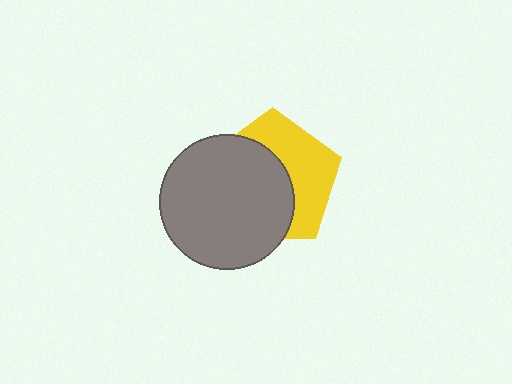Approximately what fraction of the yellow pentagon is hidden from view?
Roughly 56% of the yellow pentagon is hidden behind the gray circle.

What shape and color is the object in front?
The object in front is a gray circle.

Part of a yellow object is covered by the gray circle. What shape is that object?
It is a pentagon.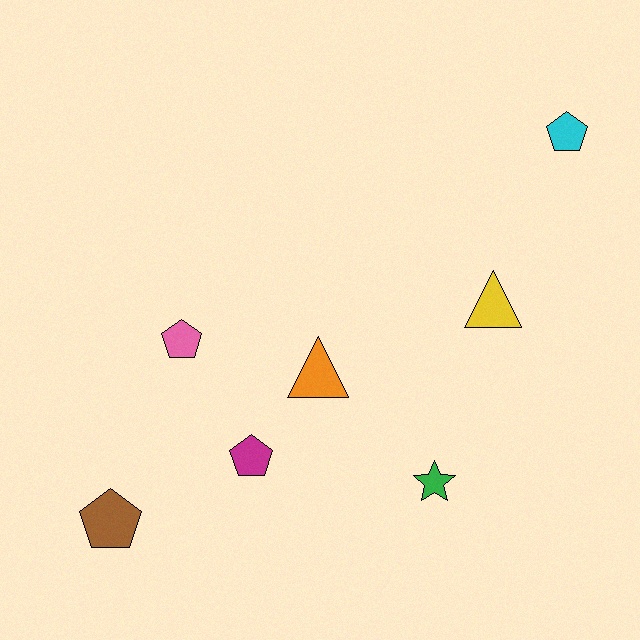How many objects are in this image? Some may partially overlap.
There are 7 objects.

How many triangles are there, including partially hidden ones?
There are 2 triangles.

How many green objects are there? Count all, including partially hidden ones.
There is 1 green object.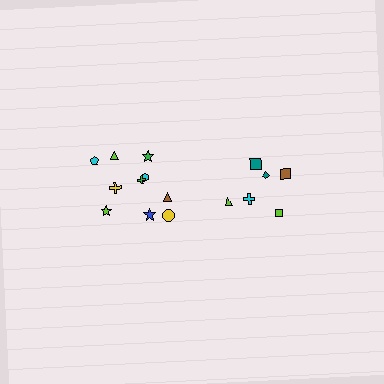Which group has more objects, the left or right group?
The left group.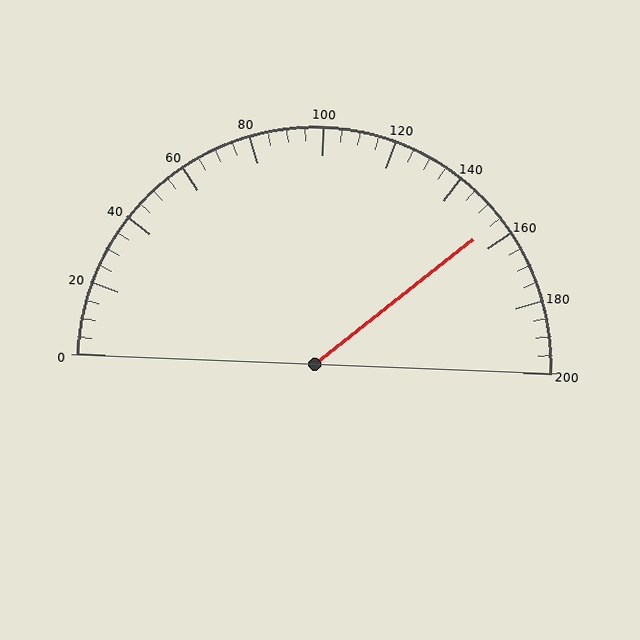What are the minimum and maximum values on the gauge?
The gauge ranges from 0 to 200.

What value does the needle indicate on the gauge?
The needle indicates approximately 155.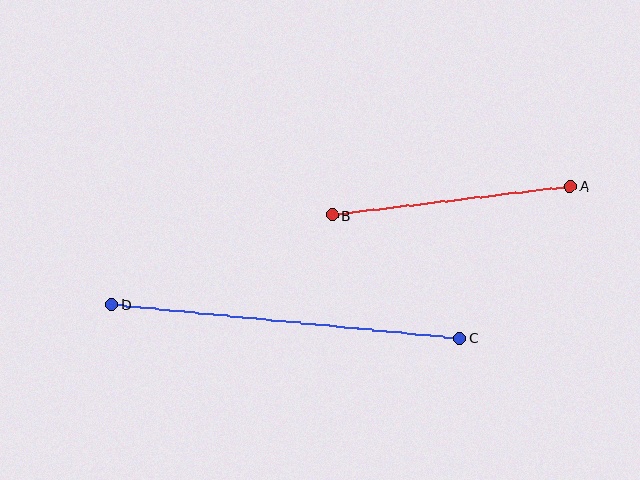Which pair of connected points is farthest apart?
Points C and D are farthest apart.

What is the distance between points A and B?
The distance is approximately 240 pixels.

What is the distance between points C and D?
The distance is approximately 350 pixels.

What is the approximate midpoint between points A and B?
The midpoint is at approximately (451, 201) pixels.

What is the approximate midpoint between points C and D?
The midpoint is at approximately (286, 321) pixels.